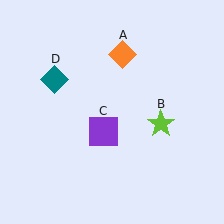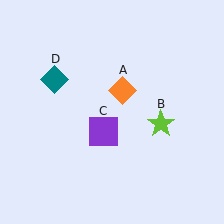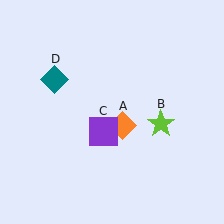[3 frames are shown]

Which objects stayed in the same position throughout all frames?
Lime star (object B) and purple square (object C) and teal diamond (object D) remained stationary.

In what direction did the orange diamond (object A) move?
The orange diamond (object A) moved down.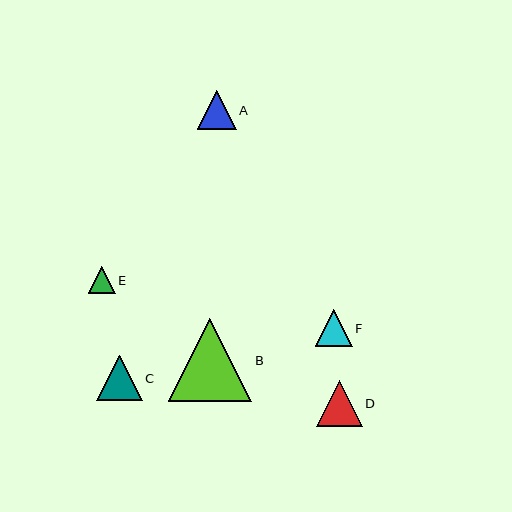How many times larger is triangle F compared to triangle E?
Triangle F is approximately 1.4 times the size of triangle E.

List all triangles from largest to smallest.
From largest to smallest: B, D, C, A, F, E.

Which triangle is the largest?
Triangle B is the largest with a size of approximately 83 pixels.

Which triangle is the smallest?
Triangle E is the smallest with a size of approximately 27 pixels.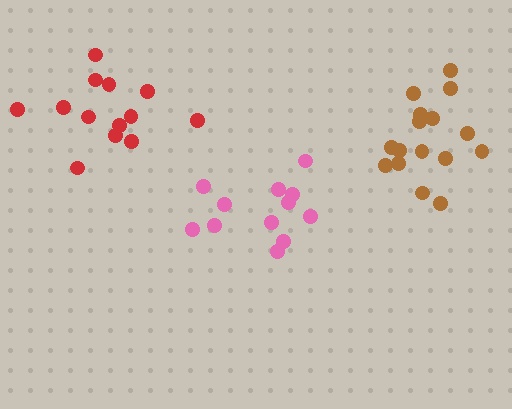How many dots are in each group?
Group 1: 12 dots, Group 2: 13 dots, Group 3: 16 dots (41 total).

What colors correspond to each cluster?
The clusters are colored: pink, red, brown.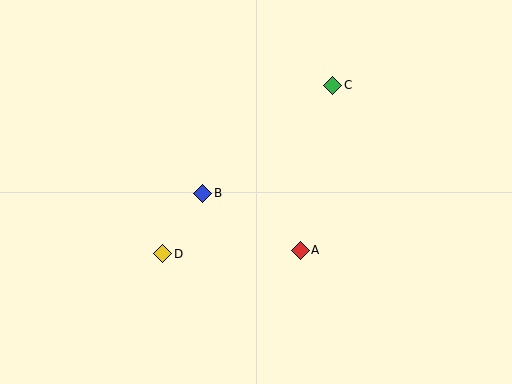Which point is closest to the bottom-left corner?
Point D is closest to the bottom-left corner.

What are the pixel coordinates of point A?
Point A is at (300, 250).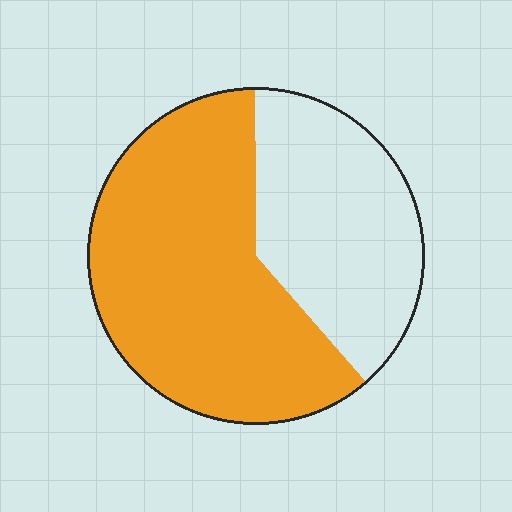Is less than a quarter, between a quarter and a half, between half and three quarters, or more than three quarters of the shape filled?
Between half and three quarters.